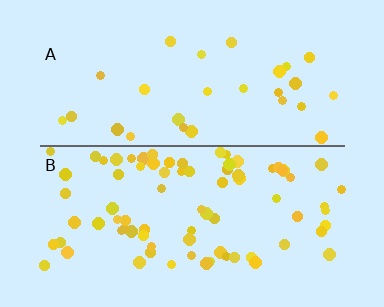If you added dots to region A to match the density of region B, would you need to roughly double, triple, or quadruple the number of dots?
Approximately triple.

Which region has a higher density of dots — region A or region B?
B (the bottom).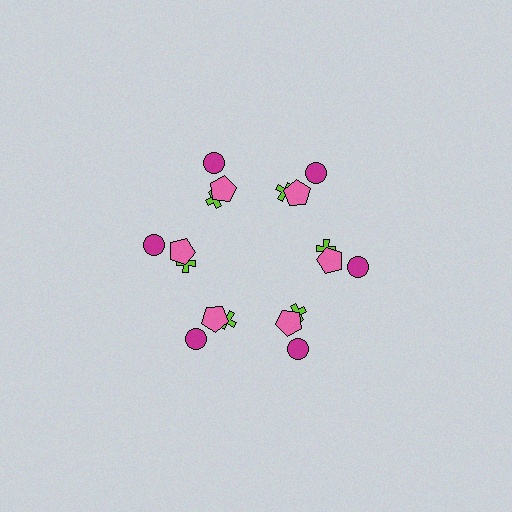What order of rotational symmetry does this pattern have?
This pattern has 6-fold rotational symmetry.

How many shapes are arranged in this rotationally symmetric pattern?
There are 18 shapes, arranged in 6 groups of 3.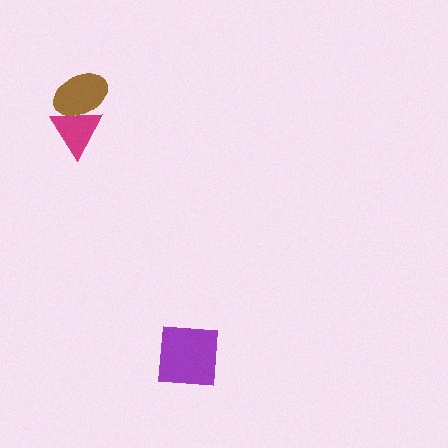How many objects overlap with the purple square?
0 objects overlap with the purple square.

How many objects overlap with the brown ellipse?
1 object overlaps with the brown ellipse.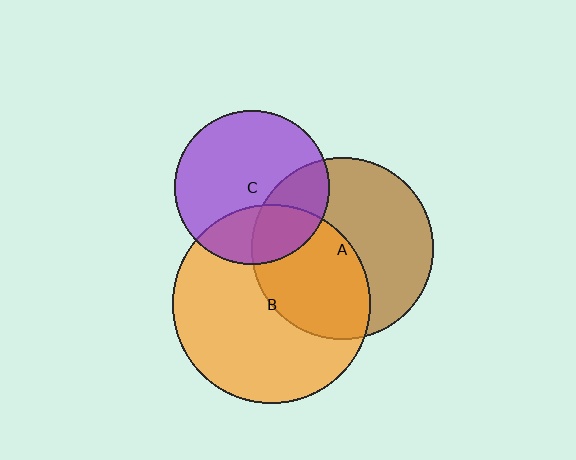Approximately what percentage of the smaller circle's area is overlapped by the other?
Approximately 30%.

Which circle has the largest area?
Circle B (orange).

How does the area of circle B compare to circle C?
Approximately 1.6 times.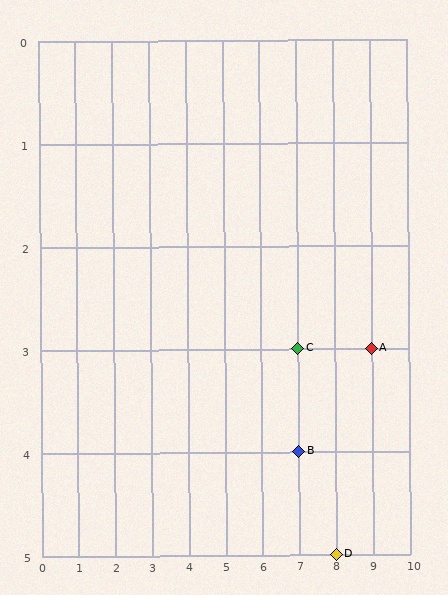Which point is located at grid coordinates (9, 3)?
Point A is at (9, 3).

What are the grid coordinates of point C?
Point C is at grid coordinates (7, 3).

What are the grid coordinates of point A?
Point A is at grid coordinates (9, 3).